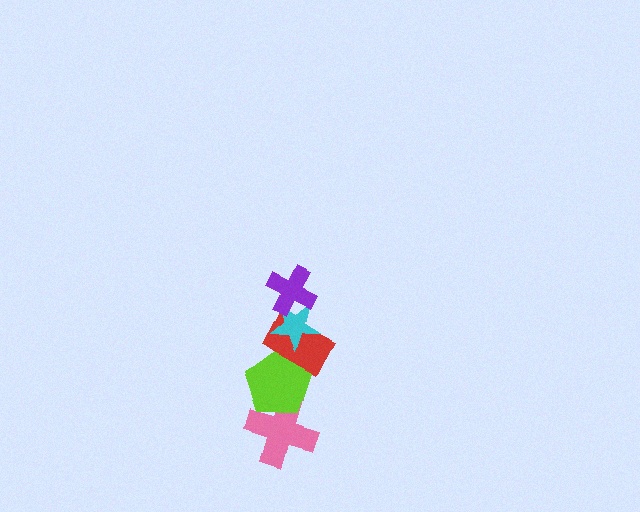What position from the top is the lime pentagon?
The lime pentagon is 4th from the top.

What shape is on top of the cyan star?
The purple cross is on top of the cyan star.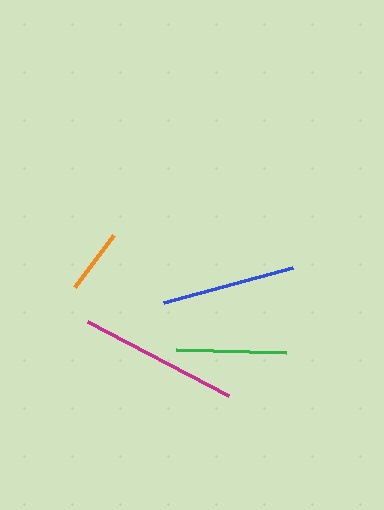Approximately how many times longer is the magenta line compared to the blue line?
The magenta line is approximately 1.2 times the length of the blue line.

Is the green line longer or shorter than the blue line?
The blue line is longer than the green line.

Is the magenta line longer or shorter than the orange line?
The magenta line is longer than the orange line.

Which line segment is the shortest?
The orange line is the shortest at approximately 65 pixels.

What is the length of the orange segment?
The orange segment is approximately 65 pixels long.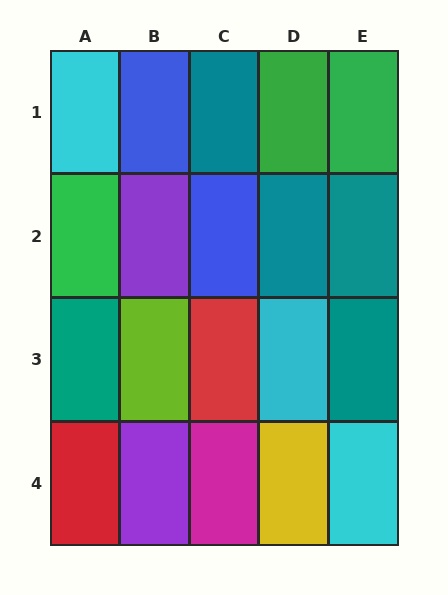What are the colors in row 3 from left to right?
Teal, lime, red, cyan, teal.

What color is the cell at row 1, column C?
Teal.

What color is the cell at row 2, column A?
Green.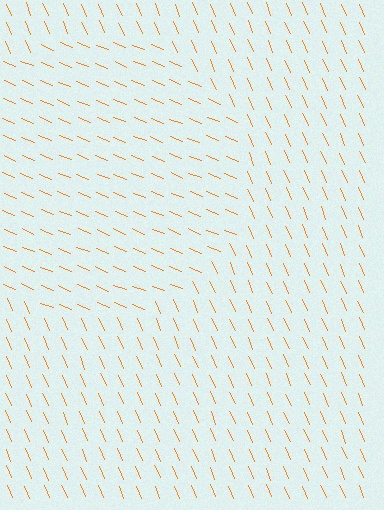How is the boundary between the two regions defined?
The boundary is defined purely by a change in line orientation (approximately 45 degrees difference). All lines are the same color and thickness.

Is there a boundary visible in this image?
Yes, there is a texture boundary formed by a change in line orientation.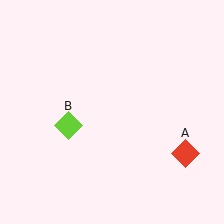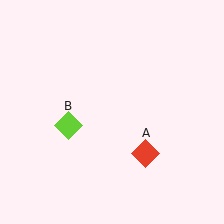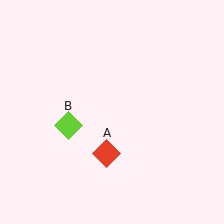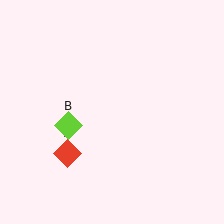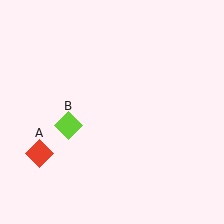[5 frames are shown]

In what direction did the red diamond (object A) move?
The red diamond (object A) moved left.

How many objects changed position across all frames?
1 object changed position: red diamond (object A).